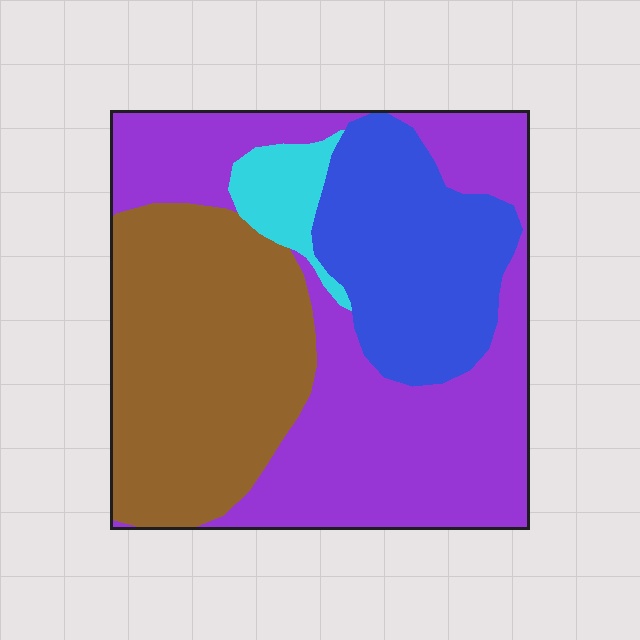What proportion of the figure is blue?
Blue takes up about one fifth (1/5) of the figure.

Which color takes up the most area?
Purple, at roughly 40%.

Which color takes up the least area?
Cyan, at roughly 5%.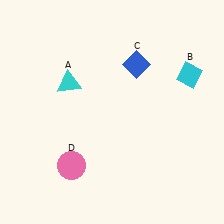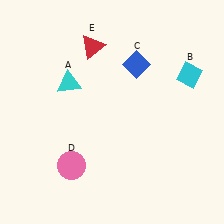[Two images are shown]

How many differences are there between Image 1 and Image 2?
There is 1 difference between the two images.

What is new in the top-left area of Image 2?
A red triangle (E) was added in the top-left area of Image 2.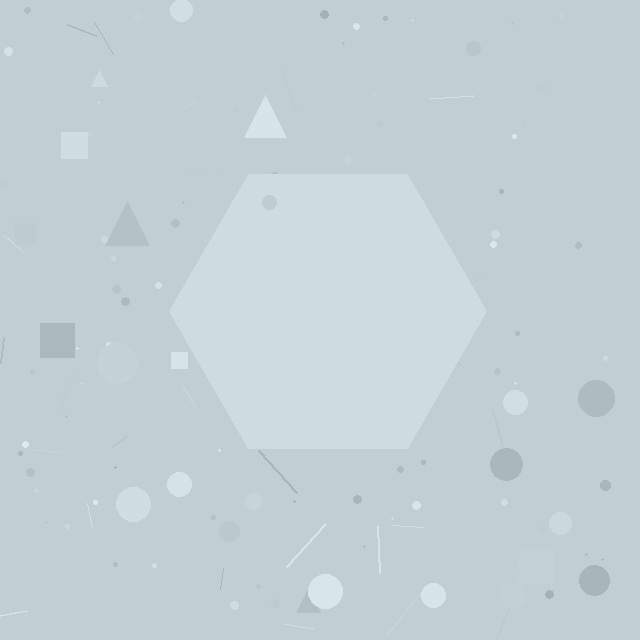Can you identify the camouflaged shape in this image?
The camouflaged shape is a hexagon.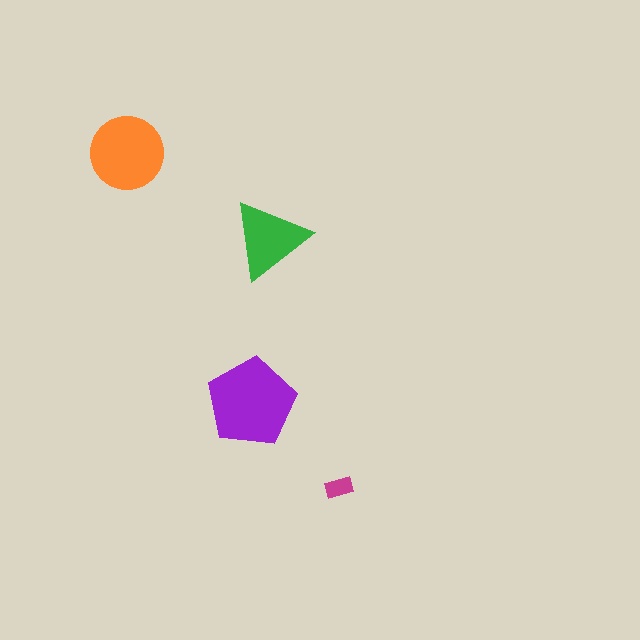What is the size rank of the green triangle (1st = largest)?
3rd.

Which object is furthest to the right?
The magenta rectangle is rightmost.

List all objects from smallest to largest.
The magenta rectangle, the green triangle, the orange circle, the purple pentagon.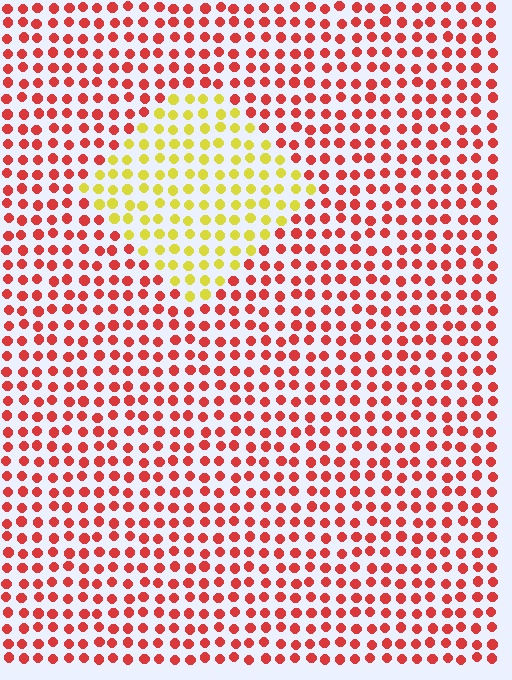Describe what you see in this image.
The image is filled with small red elements in a uniform arrangement. A diamond-shaped region is visible where the elements are tinted to a slightly different hue, forming a subtle color boundary.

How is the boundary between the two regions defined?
The boundary is defined purely by a slight shift in hue (about 62 degrees). Spacing, size, and orientation are identical on both sides.